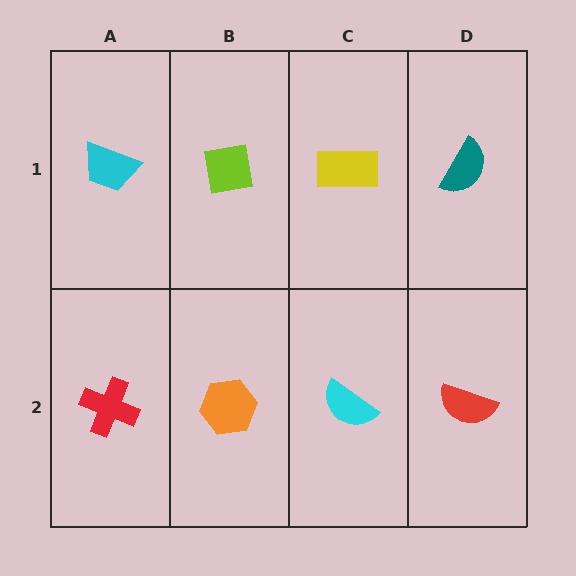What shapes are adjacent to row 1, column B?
An orange hexagon (row 2, column B), a cyan trapezoid (row 1, column A), a yellow rectangle (row 1, column C).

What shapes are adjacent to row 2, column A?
A cyan trapezoid (row 1, column A), an orange hexagon (row 2, column B).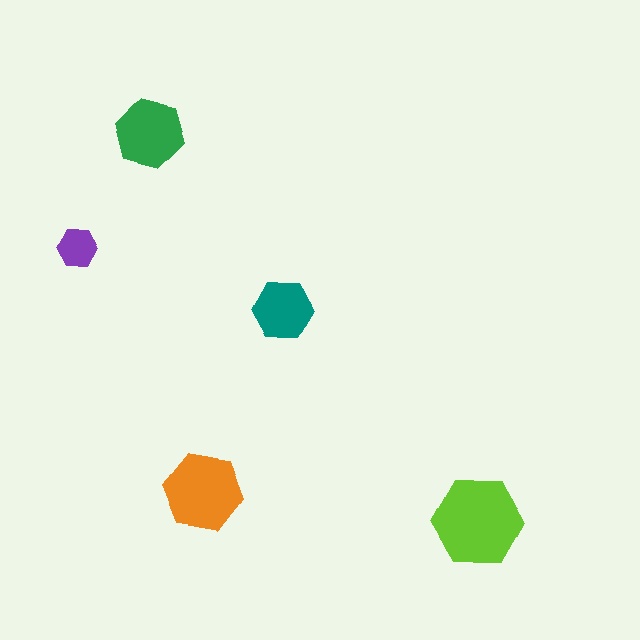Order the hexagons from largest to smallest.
the lime one, the orange one, the green one, the teal one, the purple one.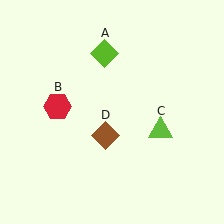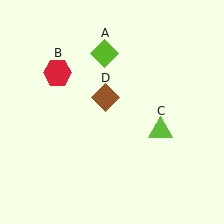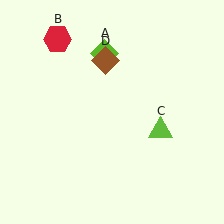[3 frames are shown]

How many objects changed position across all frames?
2 objects changed position: red hexagon (object B), brown diamond (object D).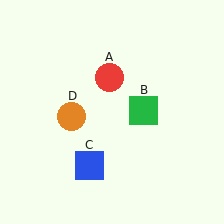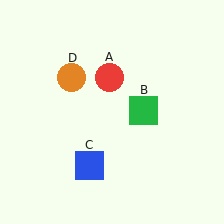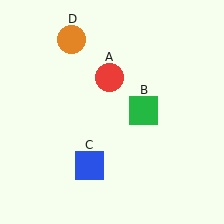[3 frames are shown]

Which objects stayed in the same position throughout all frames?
Red circle (object A) and green square (object B) and blue square (object C) remained stationary.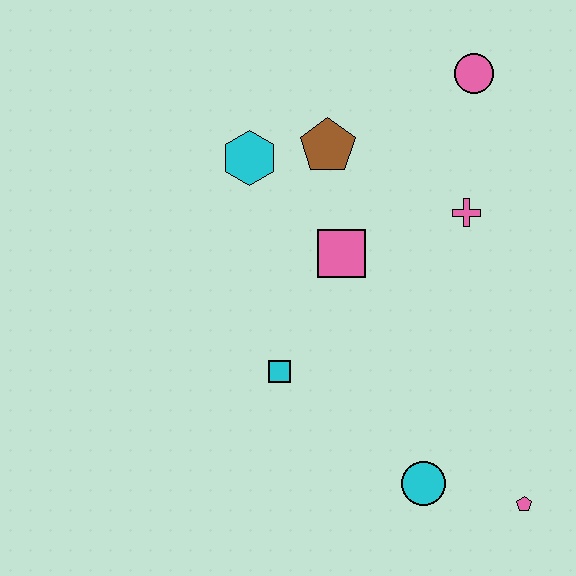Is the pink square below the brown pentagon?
Yes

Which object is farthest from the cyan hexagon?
The pink pentagon is farthest from the cyan hexagon.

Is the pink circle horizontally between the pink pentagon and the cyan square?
Yes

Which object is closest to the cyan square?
The pink square is closest to the cyan square.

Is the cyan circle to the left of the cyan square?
No